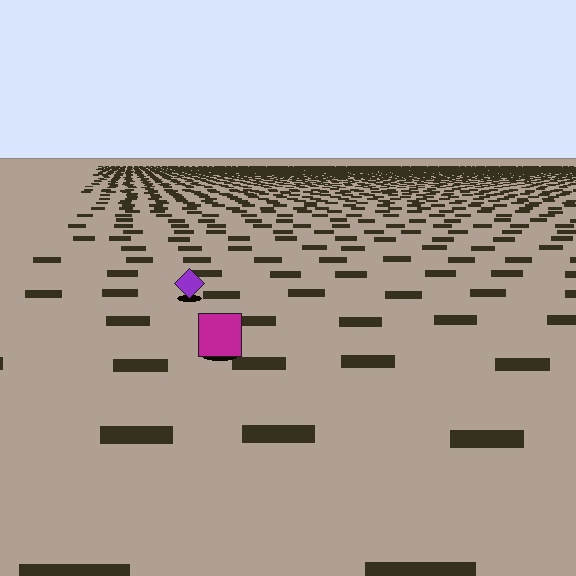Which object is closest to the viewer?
The magenta square is closest. The texture marks near it are larger and more spread out.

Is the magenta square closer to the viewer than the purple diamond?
Yes. The magenta square is closer — you can tell from the texture gradient: the ground texture is coarser near it.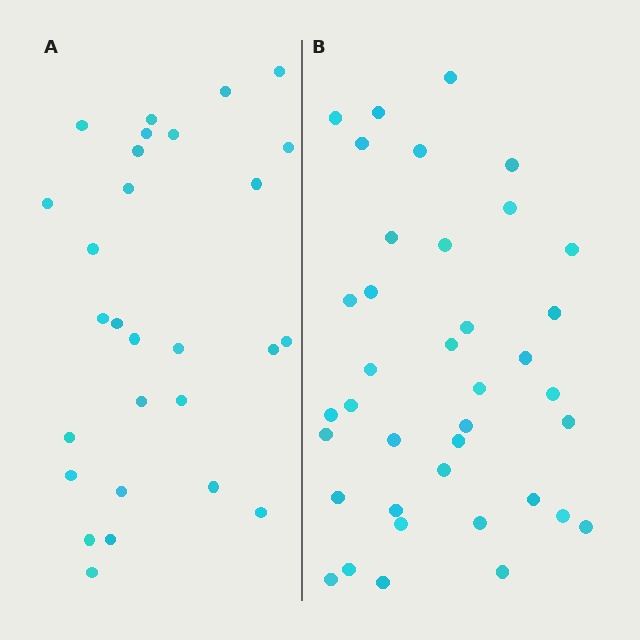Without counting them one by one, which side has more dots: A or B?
Region B (the right region) has more dots.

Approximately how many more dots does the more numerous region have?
Region B has roughly 10 or so more dots than region A.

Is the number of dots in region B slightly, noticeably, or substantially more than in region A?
Region B has noticeably more, but not dramatically so. The ratio is roughly 1.4 to 1.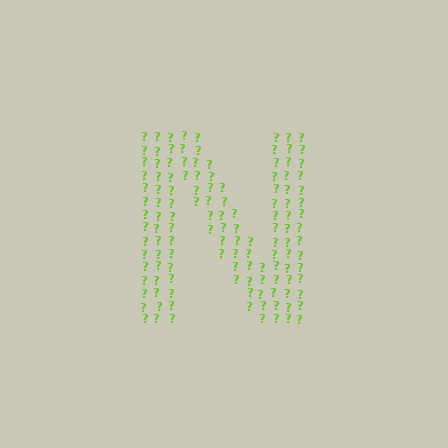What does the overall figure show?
The overall figure shows the letter N.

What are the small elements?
The small elements are question marks.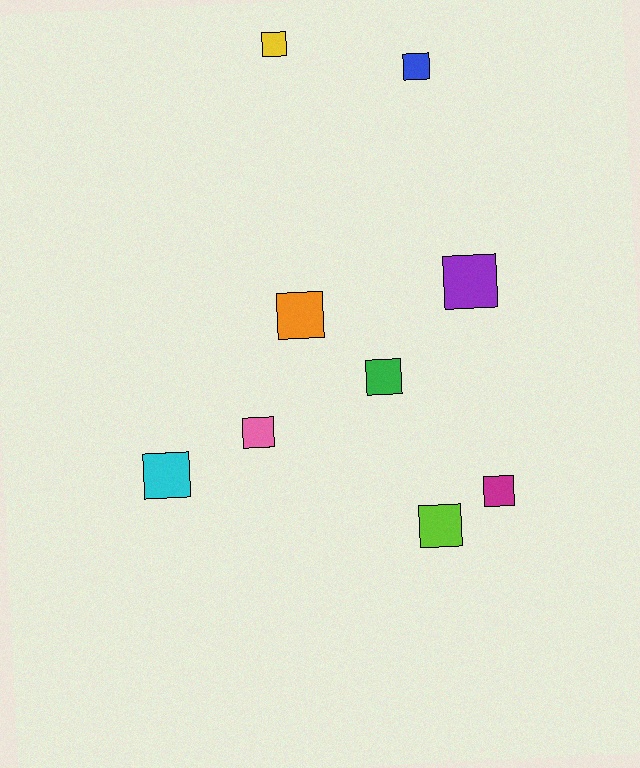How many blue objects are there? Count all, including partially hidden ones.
There is 1 blue object.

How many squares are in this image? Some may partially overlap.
There are 9 squares.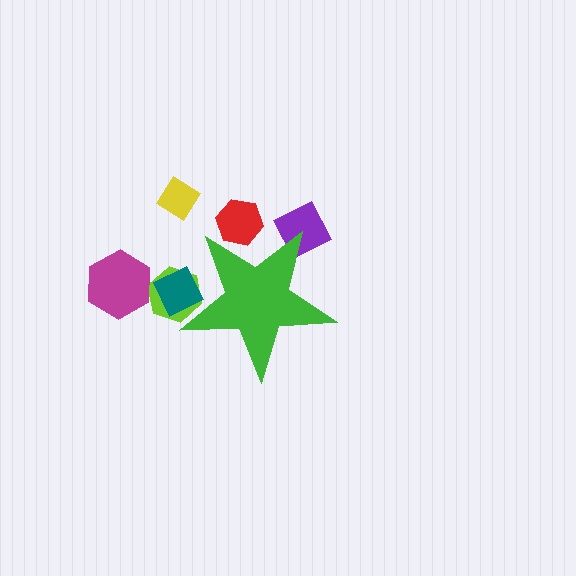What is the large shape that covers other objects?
A green star.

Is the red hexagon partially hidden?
Yes, the red hexagon is partially hidden behind the green star.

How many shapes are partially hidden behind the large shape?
4 shapes are partially hidden.